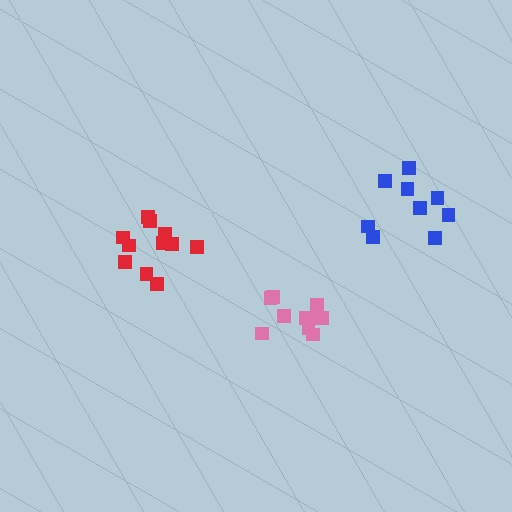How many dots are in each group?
Group 1: 9 dots, Group 2: 11 dots, Group 3: 10 dots (30 total).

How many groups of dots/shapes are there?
There are 3 groups.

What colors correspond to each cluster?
The clusters are colored: blue, red, pink.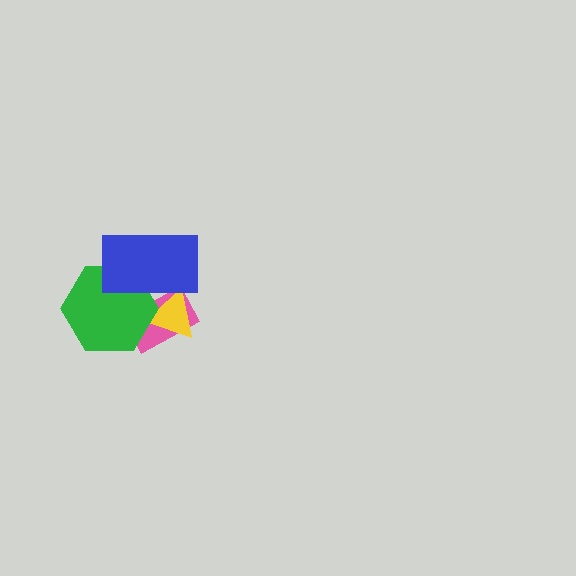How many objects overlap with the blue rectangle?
3 objects overlap with the blue rectangle.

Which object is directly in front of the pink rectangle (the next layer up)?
The yellow triangle is directly in front of the pink rectangle.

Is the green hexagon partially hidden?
Yes, it is partially covered by another shape.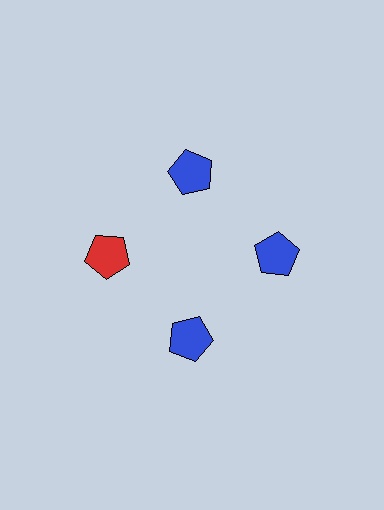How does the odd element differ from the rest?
It has a different color: red instead of blue.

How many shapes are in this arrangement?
There are 4 shapes arranged in a ring pattern.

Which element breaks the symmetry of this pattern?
The red pentagon at roughly the 9 o'clock position breaks the symmetry. All other shapes are blue pentagons.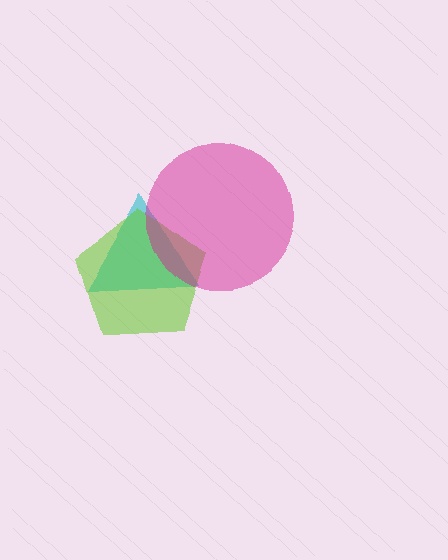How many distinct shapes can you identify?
There are 3 distinct shapes: a cyan triangle, a lime pentagon, a magenta circle.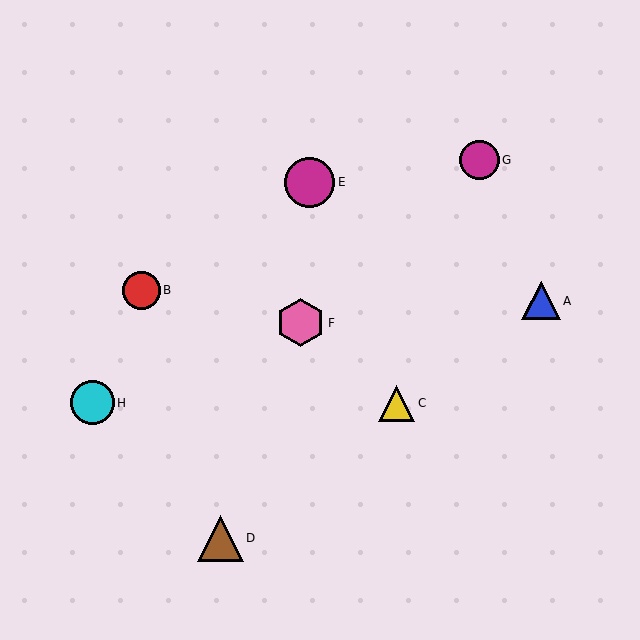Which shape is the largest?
The magenta circle (labeled E) is the largest.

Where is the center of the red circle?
The center of the red circle is at (141, 290).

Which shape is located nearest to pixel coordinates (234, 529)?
The brown triangle (labeled D) at (220, 538) is nearest to that location.